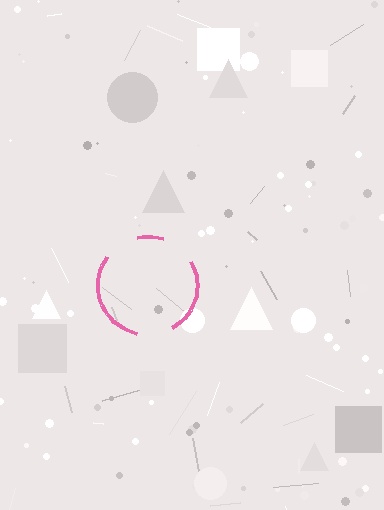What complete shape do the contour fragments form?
The contour fragments form a circle.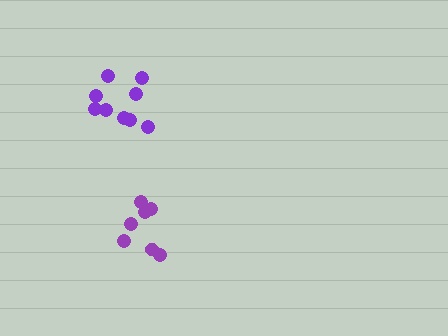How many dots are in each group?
Group 1: 7 dots, Group 2: 9 dots (16 total).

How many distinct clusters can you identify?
There are 2 distinct clusters.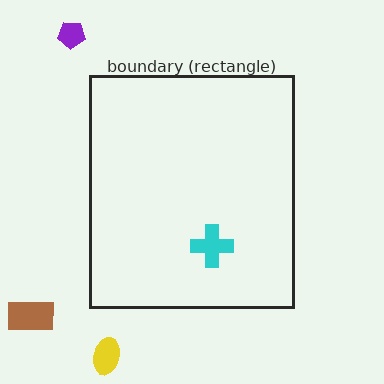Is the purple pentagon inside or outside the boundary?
Outside.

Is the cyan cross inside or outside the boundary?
Inside.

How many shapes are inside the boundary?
1 inside, 3 outside.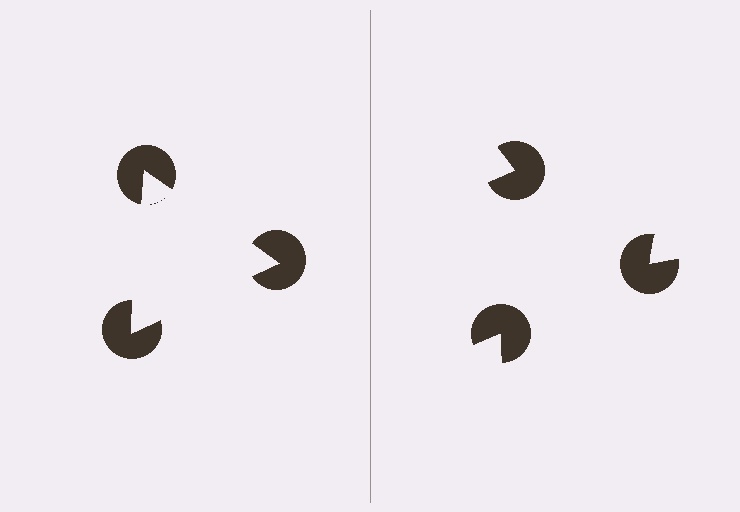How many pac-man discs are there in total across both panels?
6 — 3 on each side.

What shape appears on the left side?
An illusory triangle.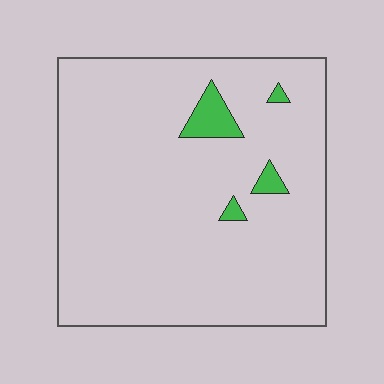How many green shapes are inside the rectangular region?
4.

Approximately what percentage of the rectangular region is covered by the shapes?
Approximately 5%.